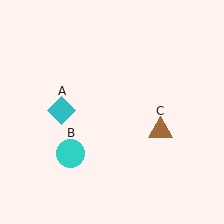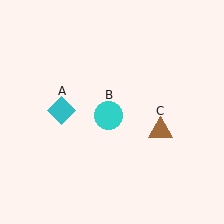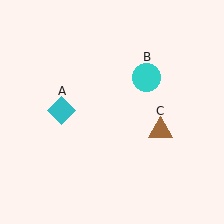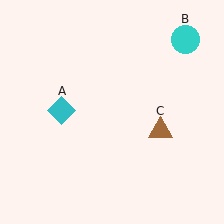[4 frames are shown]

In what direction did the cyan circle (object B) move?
The cyan circle (object B) moved up and to the right.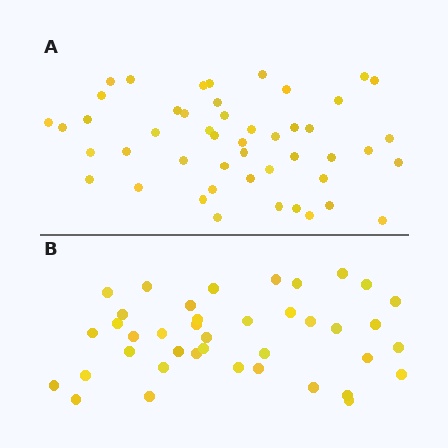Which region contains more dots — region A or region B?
Region A (the top region) has more dots.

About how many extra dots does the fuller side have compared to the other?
Region A has roughly 8 or so more dots than region B.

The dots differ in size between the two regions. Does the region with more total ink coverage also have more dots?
No. Region B has more total ink coverage because its dots are larger, but region A actually contains more individual dots. Total area can be misleading — the number of items is what matters here.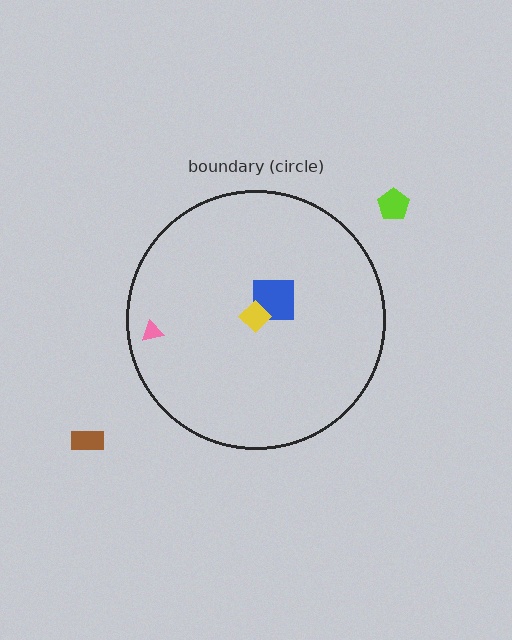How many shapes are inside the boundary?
3 inside, 2 outside.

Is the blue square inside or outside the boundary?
Inside.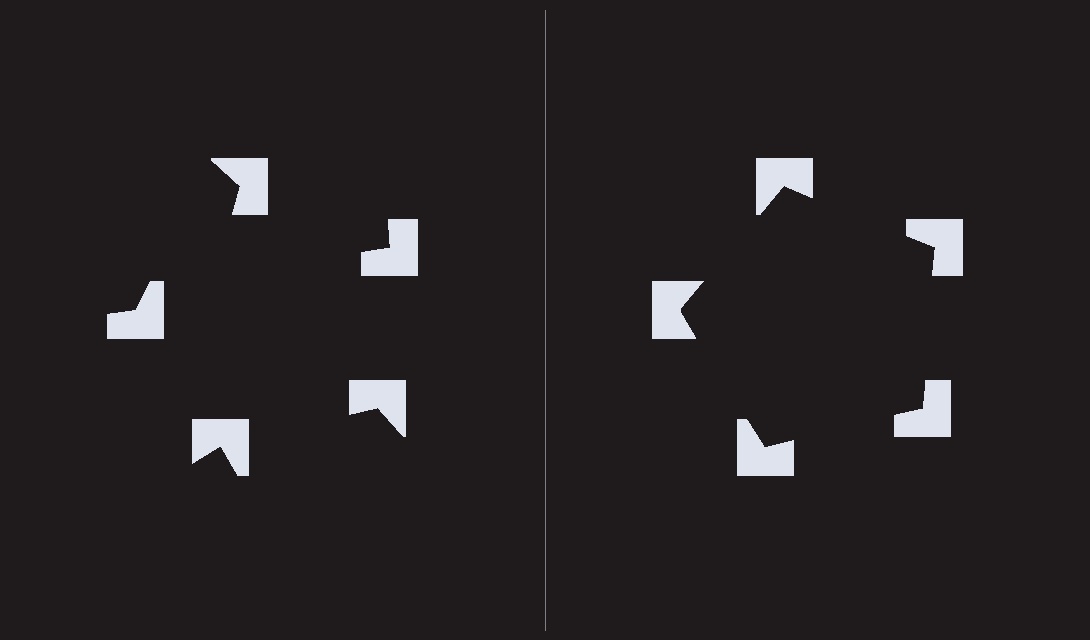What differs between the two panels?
The notched squares are positioned identically on both sides; only the wedge orientations differ. On the right they align to a pentagon; on the left they are misaligned.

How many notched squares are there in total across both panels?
10 — 5 on each side.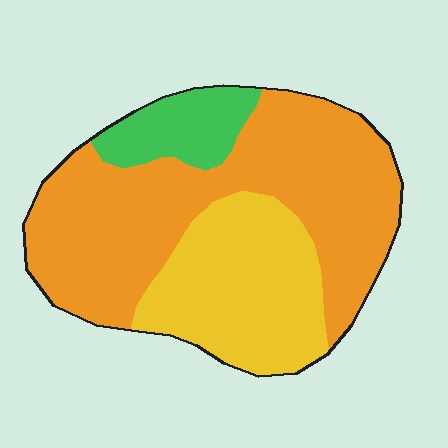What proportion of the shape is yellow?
Yellow takes up about one third (1/3) of the shape.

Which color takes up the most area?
Orange, at roughly 60%.